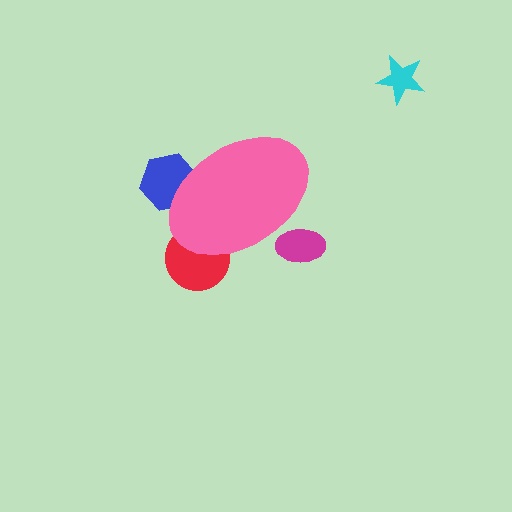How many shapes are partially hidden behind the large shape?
3 shapes are partially hidden.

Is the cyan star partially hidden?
No, the cyan star is fully visible.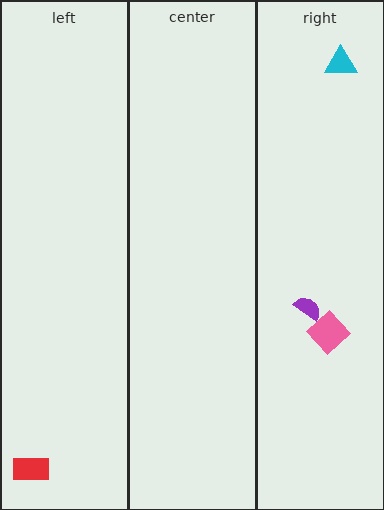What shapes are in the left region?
The red rectangle.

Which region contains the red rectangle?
The left region.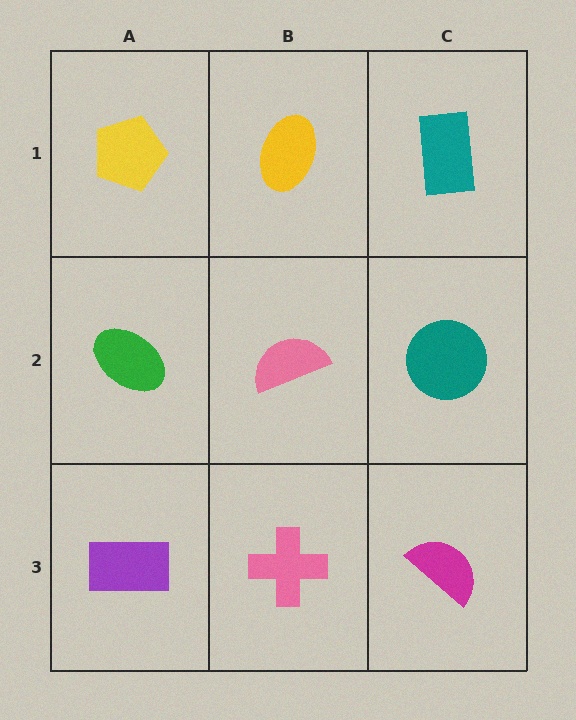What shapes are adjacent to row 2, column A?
A yellow pentagon (row 1, column A), a purple rectangle (row 3, column A), a pink semicircle (row 2, column B).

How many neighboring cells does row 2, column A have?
3.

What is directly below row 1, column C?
A teal circle.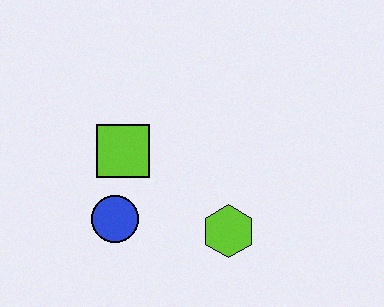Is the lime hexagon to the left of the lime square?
No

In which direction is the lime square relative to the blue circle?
The lime square is above the blue circle.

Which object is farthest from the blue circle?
The lime hexagon is farthest from the blue circle.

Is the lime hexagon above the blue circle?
No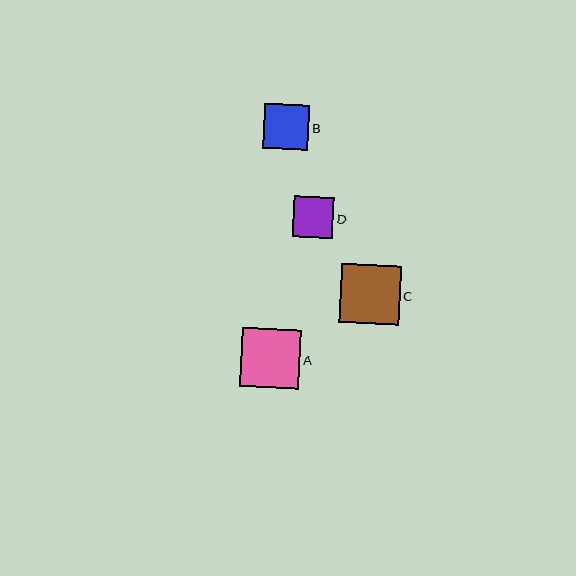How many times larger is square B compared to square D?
Square B is approximately 1.1 times the size of square D.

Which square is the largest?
Square C is the largest with a size of approximately 59 pixels.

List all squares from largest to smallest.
From largest to smallest: C, A, B, D.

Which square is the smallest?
Square D is the smallest with a size of approximately 40 pixels.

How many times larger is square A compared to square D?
Square A is approximately 1.5 times the size of square D.